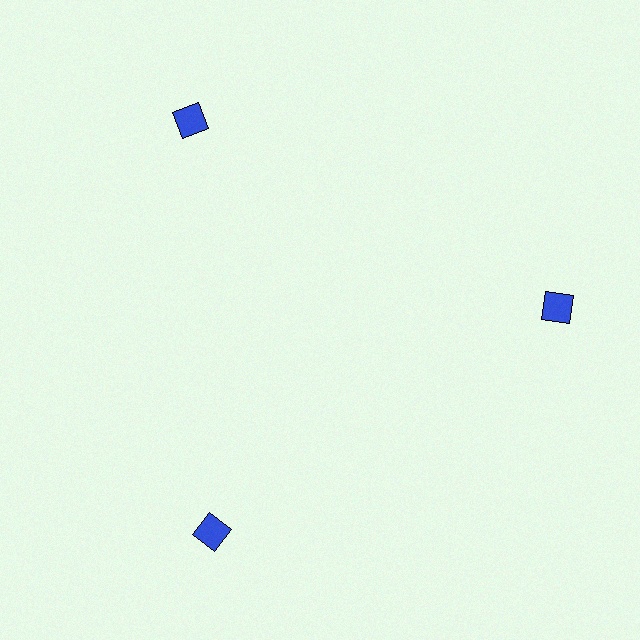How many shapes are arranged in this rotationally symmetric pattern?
There are 3 shapes, arranged in 3 groups of 1.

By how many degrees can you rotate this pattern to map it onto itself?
The pattern maps onto itself every 120 degrees of rotation.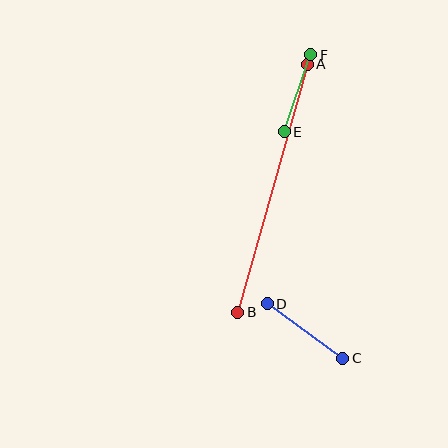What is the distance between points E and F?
The distance is approximately 81 pixels.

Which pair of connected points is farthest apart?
Points A and B are farthest apart.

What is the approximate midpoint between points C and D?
The midpoint is at approximately (305, 331) pixels.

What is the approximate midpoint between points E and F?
The midpoint is at approximately (298, 93) pixels.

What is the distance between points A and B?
The distance is approximately 257 pixels.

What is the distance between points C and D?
The distance is approximately 93 pixels.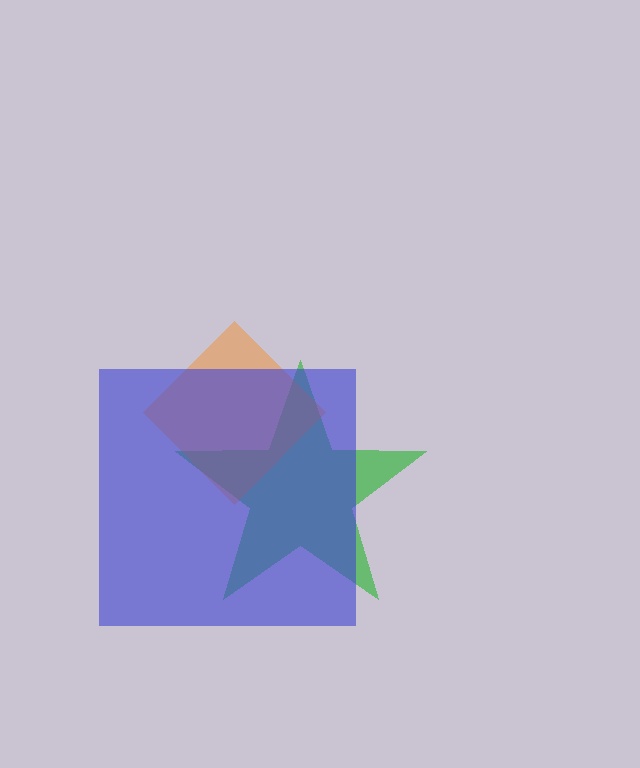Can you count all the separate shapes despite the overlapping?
Yes, there are 3 separate shapes.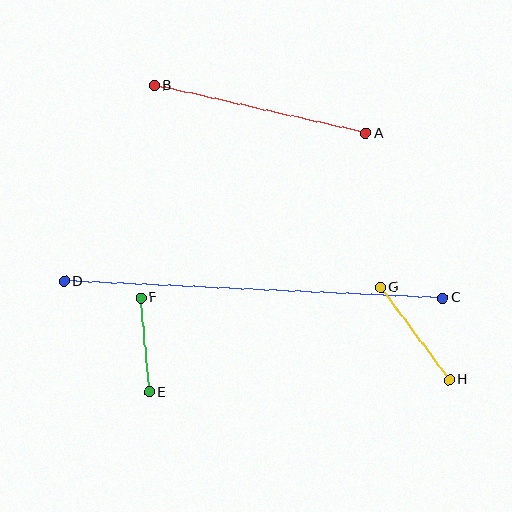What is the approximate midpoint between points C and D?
The midpoint is at approximately (253, 290) pixels.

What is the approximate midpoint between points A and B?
The midpoint is at approximately (260, 110) pixels.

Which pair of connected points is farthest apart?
Points C and D are farthest apart.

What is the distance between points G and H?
The distance is approximately 115 pixels.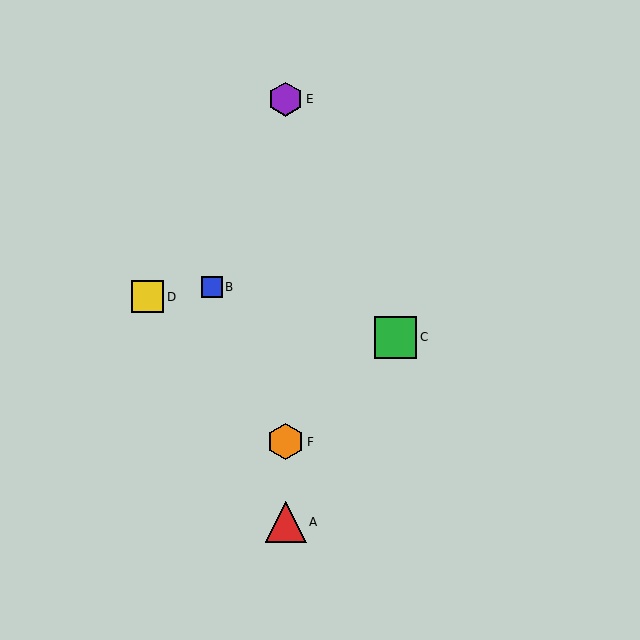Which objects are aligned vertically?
Objects A, E, F are aligned vertically.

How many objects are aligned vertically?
3 objects (A, E, F) are aligned vertically.